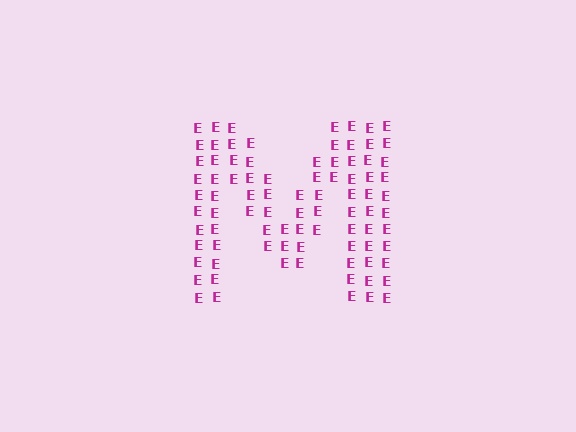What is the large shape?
The large shape is the letter M.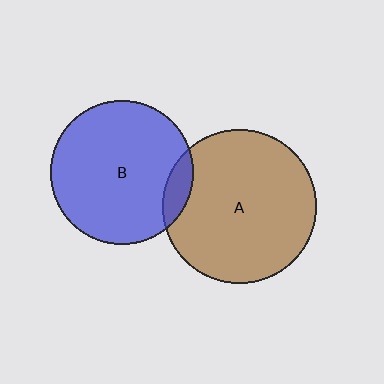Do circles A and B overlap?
Yes.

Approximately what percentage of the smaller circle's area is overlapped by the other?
Approximately 10%.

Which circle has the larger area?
Circle A (brown).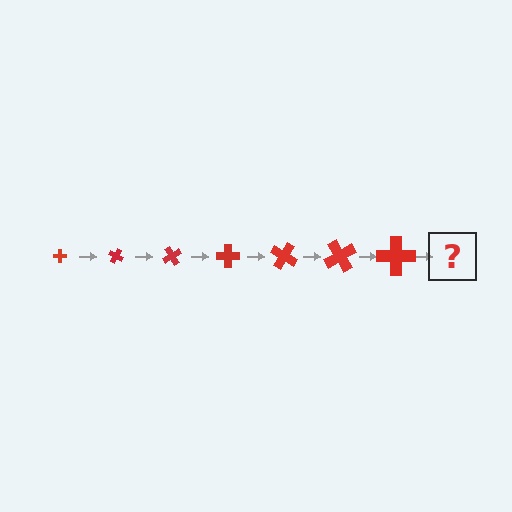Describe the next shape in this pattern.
It should be a cross, larger than the previous one and rotated 210 degrees from the start.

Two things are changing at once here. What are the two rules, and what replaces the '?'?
The two rules are that the cross grows larger each step and it rotates 30 degrees each step. The '?' should be a cross, larger than the previous one and rotated 210 degrees from the start.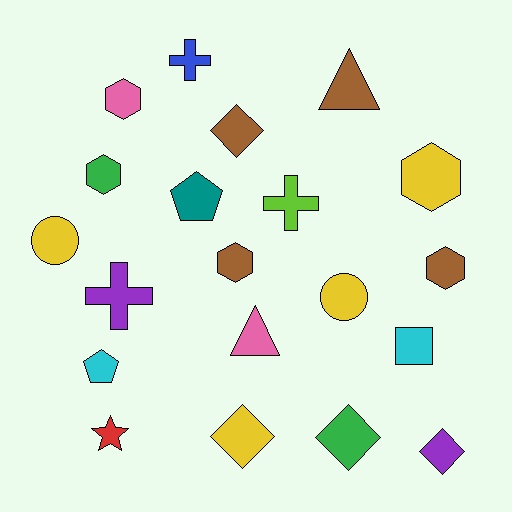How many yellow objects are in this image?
There are 4 yellow objects.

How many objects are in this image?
There are 20 objects.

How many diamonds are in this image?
There are 4 diamonds.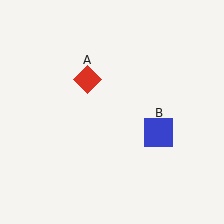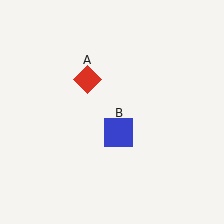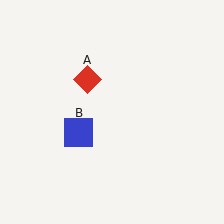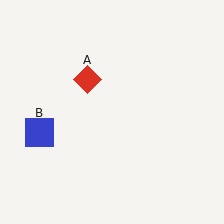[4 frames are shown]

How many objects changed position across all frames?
1 object changed position: blue square (object B).